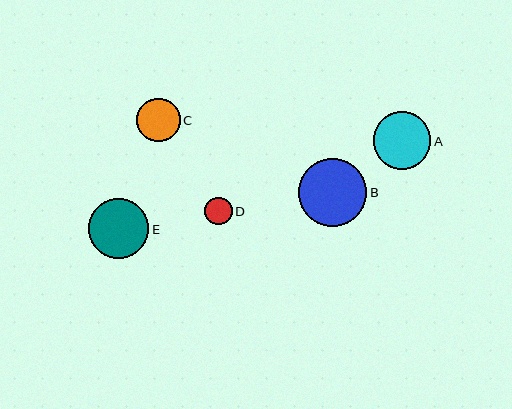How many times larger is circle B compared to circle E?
Circle B is approximately 1.1 times the size of circle E.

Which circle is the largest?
Circle B is the largest with a size of approximately 68 pixels.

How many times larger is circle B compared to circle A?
Circle B is approximately 1.2 times the size of circle A.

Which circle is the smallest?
Circle D is the smallest with a size of approximately 27 pixels.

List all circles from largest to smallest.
From largest to smallest: B, E, A, C, D.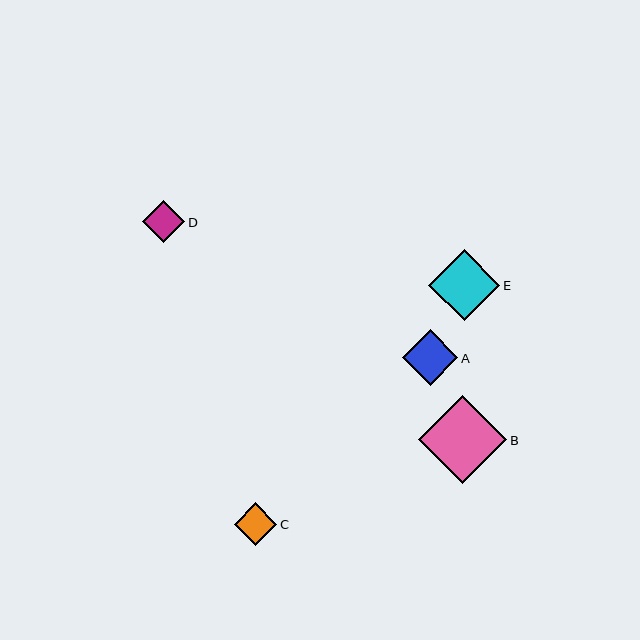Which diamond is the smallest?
Diamond D is the smallest with a size of approximately 42 pixels.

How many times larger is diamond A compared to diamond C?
Diamond A is approximately 1.3 times the size of diamond C.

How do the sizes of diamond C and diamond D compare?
Diamond C and diamond D are approximately the same size.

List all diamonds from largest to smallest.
From largest to smallest: B, E, A, C, D.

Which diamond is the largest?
Diamond B is the largest with a size of approximately 88 pixels.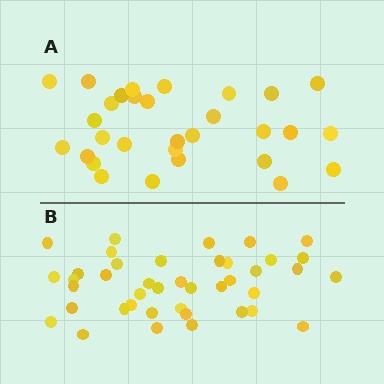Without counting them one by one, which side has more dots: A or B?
Region B (the bottom region) has more dots.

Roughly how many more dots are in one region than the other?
Region B has roughly 12 or so more dots than region A.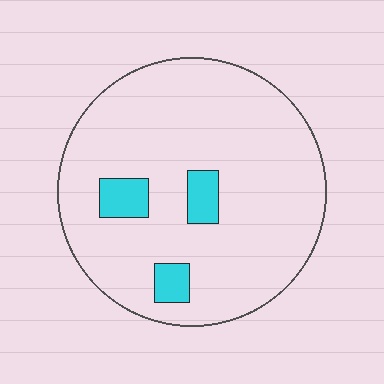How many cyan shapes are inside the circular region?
3.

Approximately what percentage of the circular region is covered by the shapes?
Approximately 10%.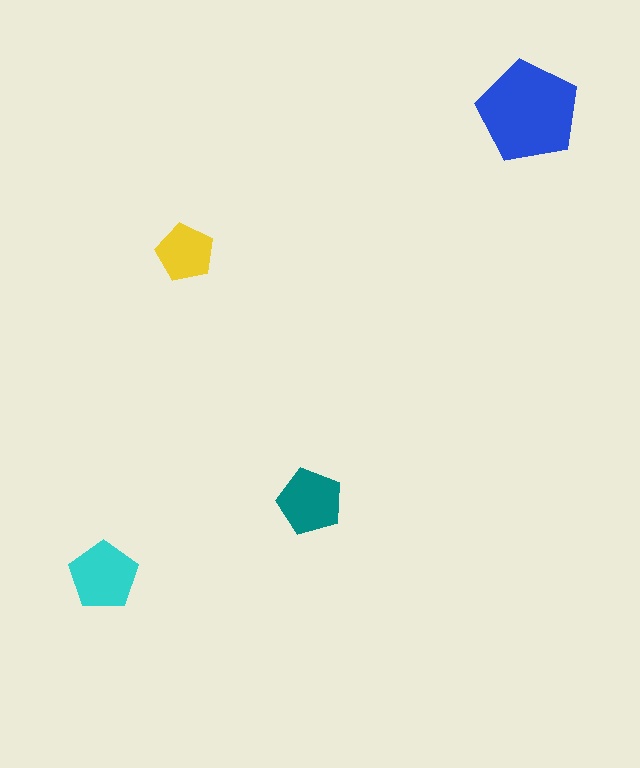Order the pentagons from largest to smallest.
the blue one, the cyan one, the teal one, the yellow one.